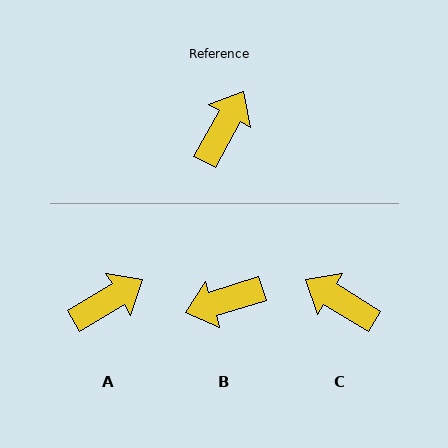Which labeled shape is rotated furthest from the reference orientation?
B, about 136 degrees away.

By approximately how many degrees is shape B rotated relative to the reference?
Approximately 136 degrees counter-clockwise.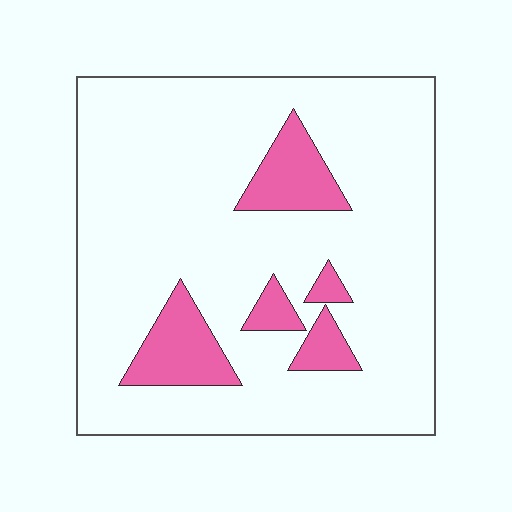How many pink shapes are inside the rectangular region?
5.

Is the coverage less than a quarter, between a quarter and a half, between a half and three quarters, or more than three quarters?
Less than a quarter.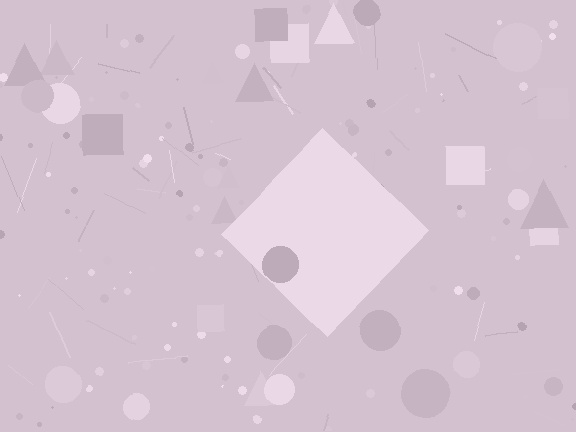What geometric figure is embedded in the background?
A diamond is embedded in the background.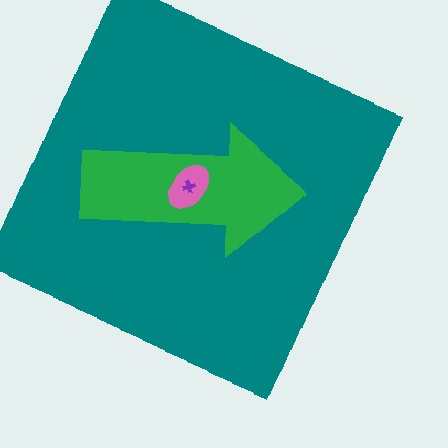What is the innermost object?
The purple cross.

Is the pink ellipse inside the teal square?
Yes.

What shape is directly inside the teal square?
The green arrow.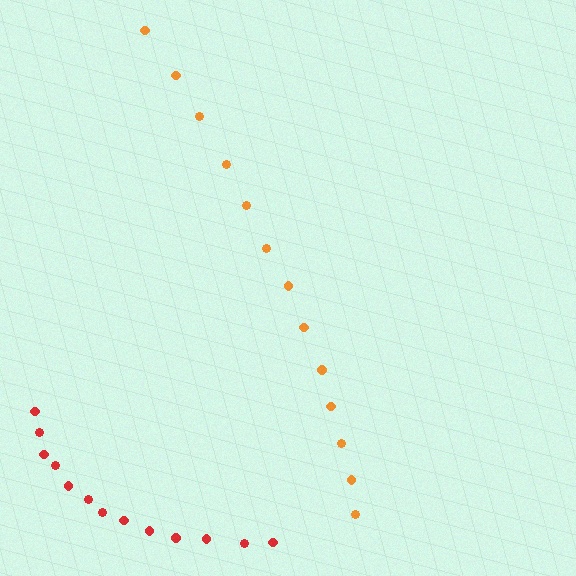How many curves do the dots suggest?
There are 2 distinct paths.